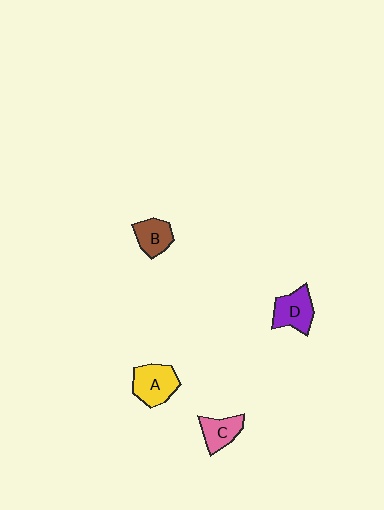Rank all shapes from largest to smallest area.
From largest to smallest: A (yellow), D (purple), C (pink), B (brown).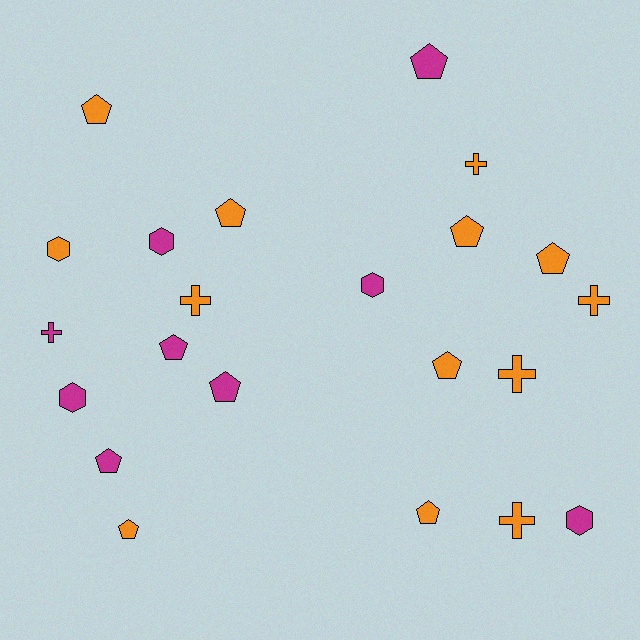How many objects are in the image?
There are 22 objects.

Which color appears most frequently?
Orange, with 13 objects.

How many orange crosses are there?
There are 5 orange crosses.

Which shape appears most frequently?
Pentagon, with 11 objects.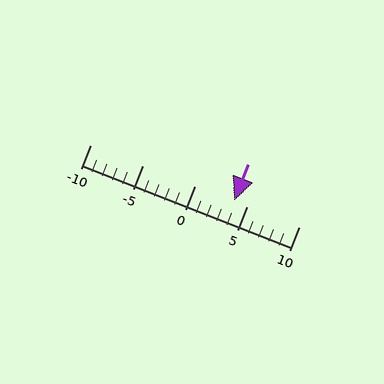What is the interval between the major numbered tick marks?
The major tick marks are spaced 5 units apart.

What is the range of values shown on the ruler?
The ruler shows values from -10 to 10.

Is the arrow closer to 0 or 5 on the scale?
The arrow is closer to 5.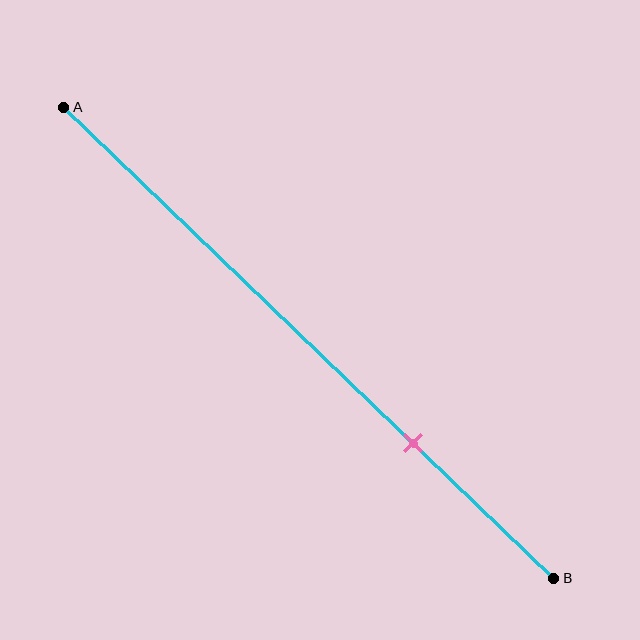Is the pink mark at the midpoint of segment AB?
No, the mark is at about 70% from A, not at the 50% midpoint.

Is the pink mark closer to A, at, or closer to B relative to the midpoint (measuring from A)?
The pink mark is closer to point B than the midpoint of segment AB.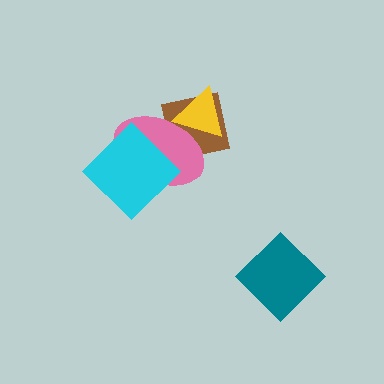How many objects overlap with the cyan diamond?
2 objects overlap with the cyan diamond.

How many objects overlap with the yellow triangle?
2 objects overlap with the yellow triangle.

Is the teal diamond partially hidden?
No, no other shape covers it.